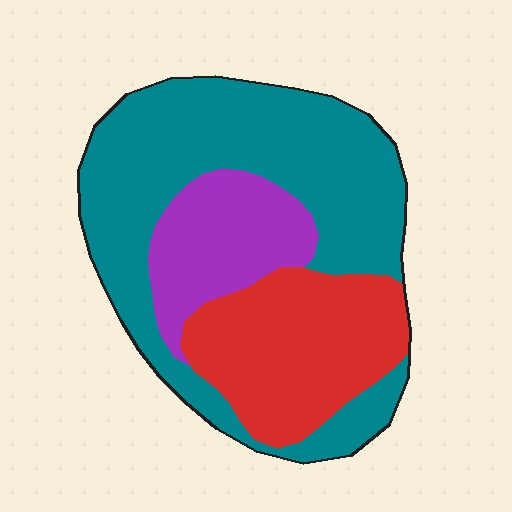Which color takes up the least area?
Purple, at roughly 20%.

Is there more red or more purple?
Red.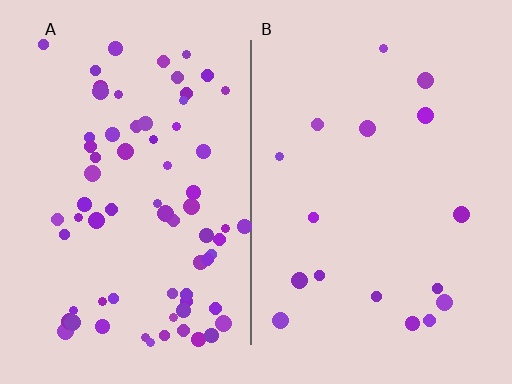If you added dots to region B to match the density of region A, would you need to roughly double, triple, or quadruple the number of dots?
Approximately quadruple.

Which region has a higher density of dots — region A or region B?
A (the left).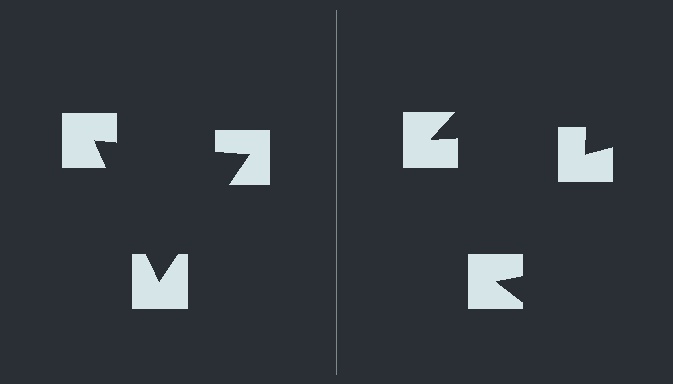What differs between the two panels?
The notched squares are positioned identically on both sides; only the wedge orientations differ. On the left they align to a triangle; on the right they are misaligned.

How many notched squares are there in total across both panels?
6 — 3 on each side.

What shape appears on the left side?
An illusory triangle.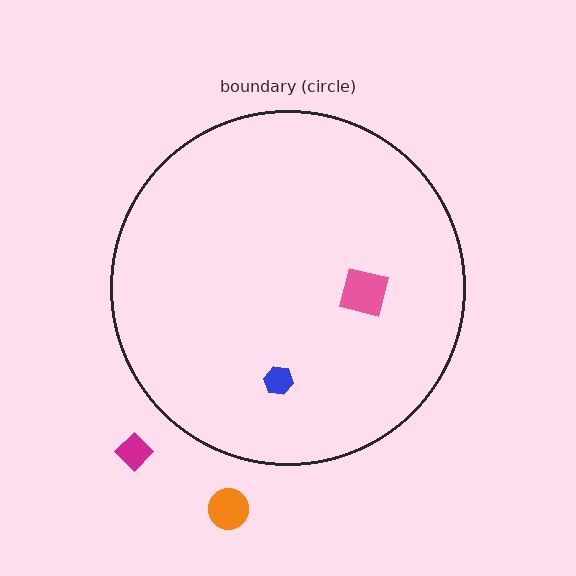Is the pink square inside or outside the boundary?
Inside.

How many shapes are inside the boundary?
2 inside, 2 outside.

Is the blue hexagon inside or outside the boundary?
Inside.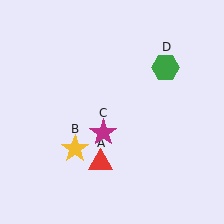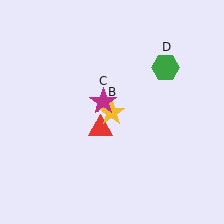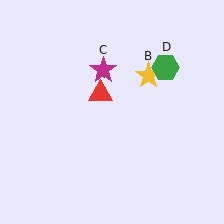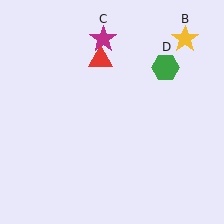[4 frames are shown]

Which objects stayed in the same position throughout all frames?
Green hexagon (object D) remained stationary.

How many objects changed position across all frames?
3 objects changed position: red triangle (object A), yellow star (object B), magenta star (object C).